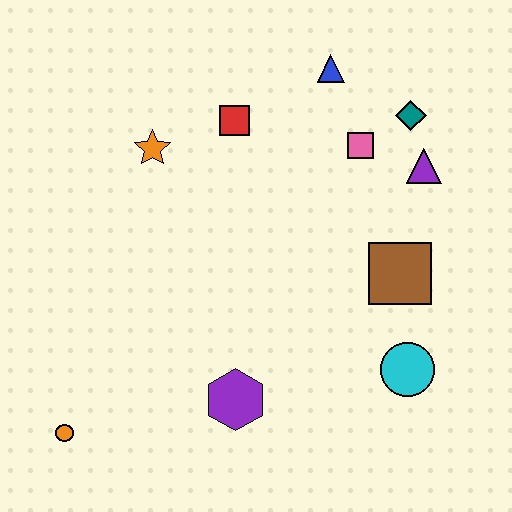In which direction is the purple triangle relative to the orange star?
The purple triangle is to the right of the orange star.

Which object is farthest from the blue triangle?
The orange circle is farthest from the blue triangle.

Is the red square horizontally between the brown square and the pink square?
No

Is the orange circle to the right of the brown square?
No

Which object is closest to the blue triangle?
The pink square is closest to the blue triangle.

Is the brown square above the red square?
No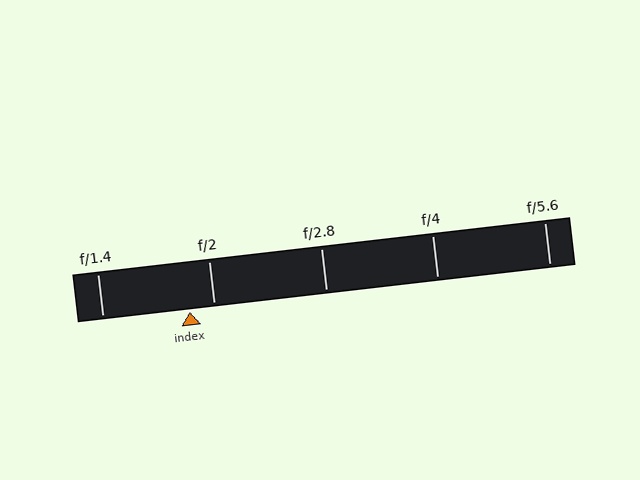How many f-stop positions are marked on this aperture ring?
There are 5 f-stop positions marked.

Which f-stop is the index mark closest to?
The index mark is closest to f/2.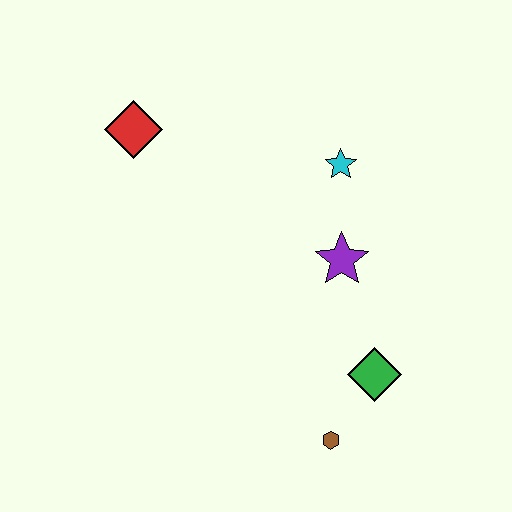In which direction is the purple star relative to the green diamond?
The purple star is above the green diamond.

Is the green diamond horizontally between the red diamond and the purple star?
No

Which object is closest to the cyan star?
The purple star is closest to the cyan star.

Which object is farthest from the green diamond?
The red diamond is farthest from the green diamond.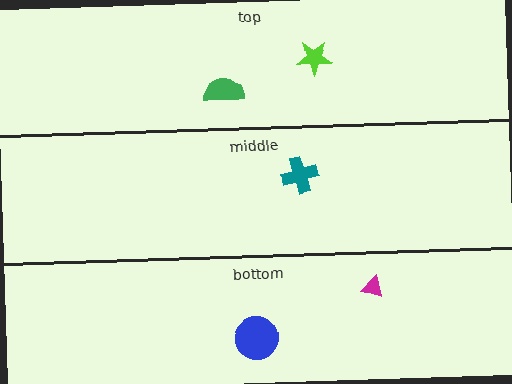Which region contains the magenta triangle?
The bottom region.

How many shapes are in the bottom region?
2.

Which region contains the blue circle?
The bottom region.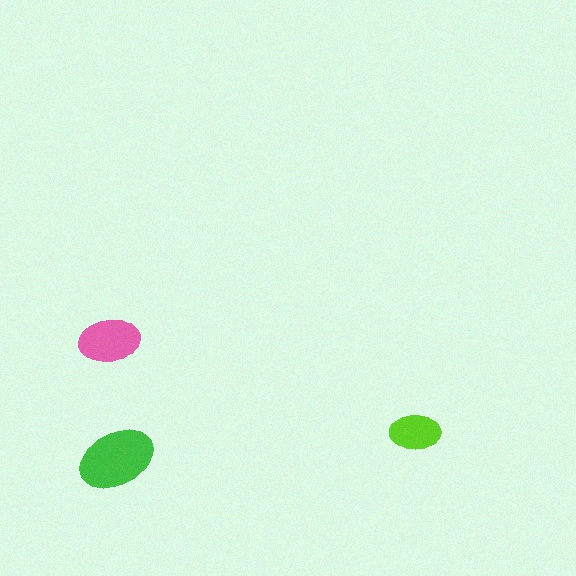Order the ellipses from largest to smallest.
the green one, the pink one, the lime one.